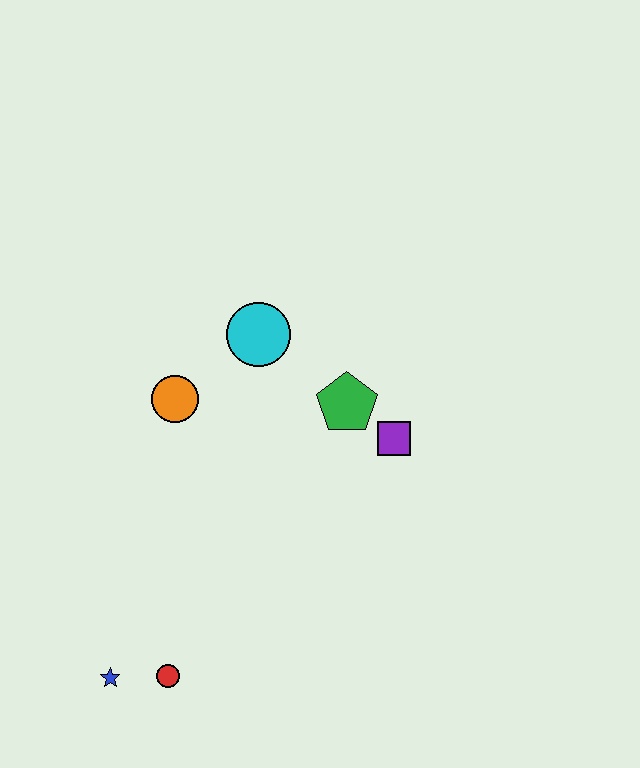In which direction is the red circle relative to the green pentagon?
The red circle is below the green pentagon.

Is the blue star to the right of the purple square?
No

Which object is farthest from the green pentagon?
The blue star is farthest from the green pentagon.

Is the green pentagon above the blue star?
Yes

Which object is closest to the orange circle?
The cyan circle is closest to the orange circle.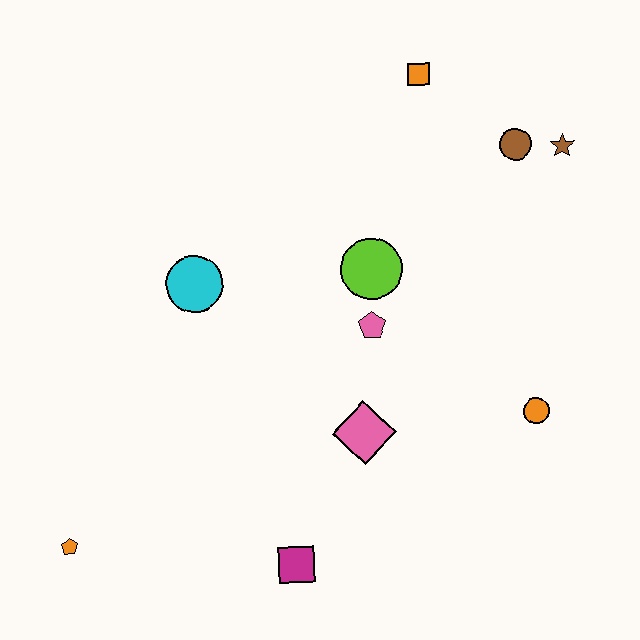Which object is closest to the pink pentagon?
The lime circle is closest to the pink pentagon.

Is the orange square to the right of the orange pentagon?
Yes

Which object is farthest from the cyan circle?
The brown star is farthest from the cyan circle.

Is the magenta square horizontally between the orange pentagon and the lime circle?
Yes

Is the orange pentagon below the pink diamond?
Yes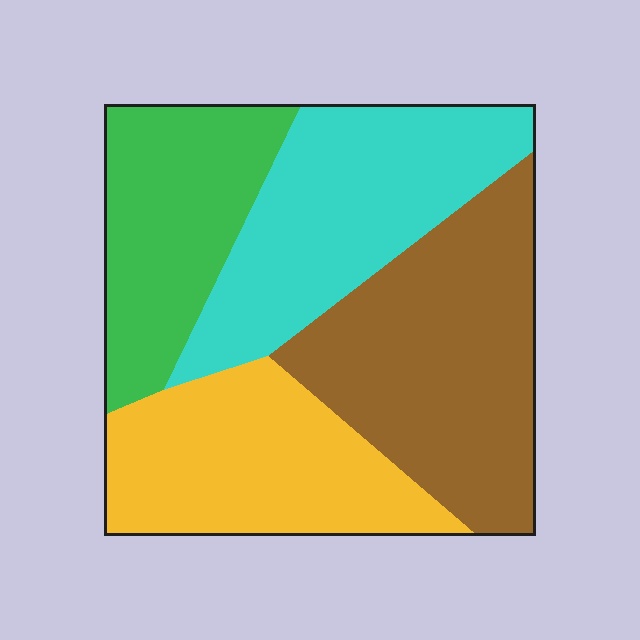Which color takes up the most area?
Brown, at roughly 30%.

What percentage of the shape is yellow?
Yellow takes up between a sixth and a third of the shape.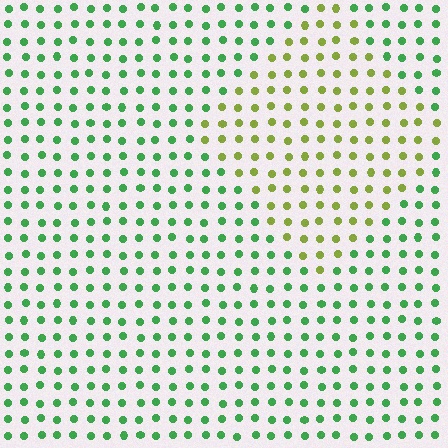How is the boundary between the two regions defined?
The boundary is defined purely by a slight shift in hue (about 49 degrees). Spacing, size, and orientation are identical on both sides.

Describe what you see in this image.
The image is filled with small green elements in a uniform arrangement. A diamond-shaped region is visible where the elements are tinted to a slightly different hue, forming a subtle color boundary.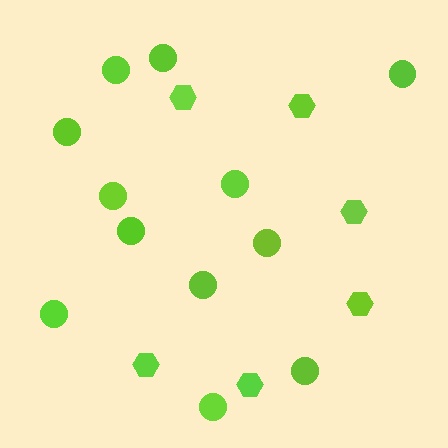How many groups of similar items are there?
There are 2 groups: one group of circles (12) and one group of hexagons (6).